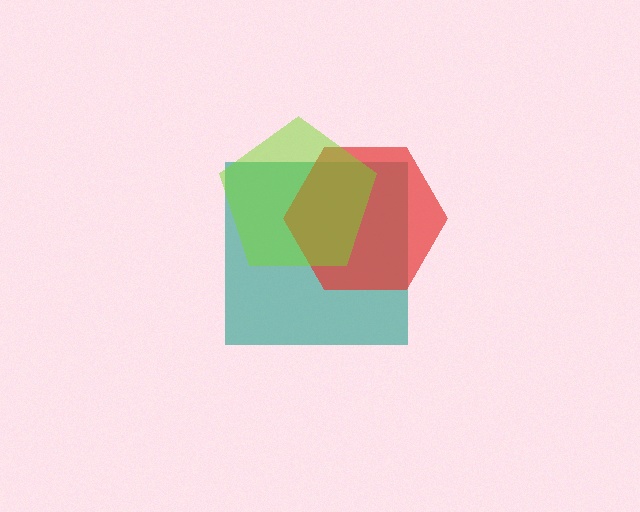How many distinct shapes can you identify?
There are 3 distinct shapes: a teal square, a red hexagon, a lime pentagon.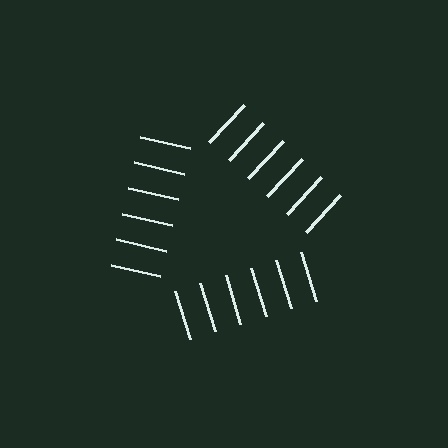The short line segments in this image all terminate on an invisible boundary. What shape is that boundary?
An illusory triangle — the line segments terminate on its edges but no continuous stroke is drawn.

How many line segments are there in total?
18 — 6 along each of the 3 edges.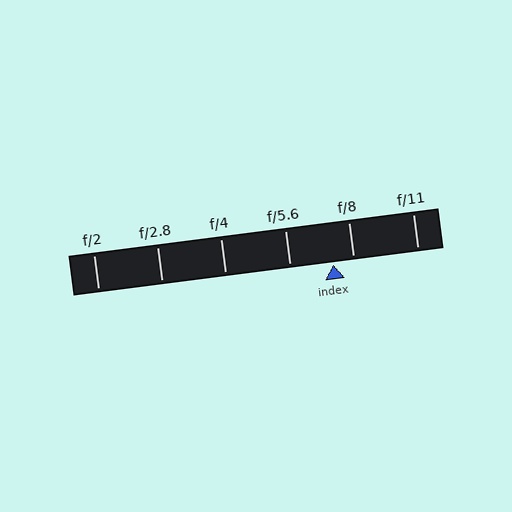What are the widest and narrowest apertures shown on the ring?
The widest aperture shown is f/2 and the narrowest is f/11.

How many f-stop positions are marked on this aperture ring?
There are 6 f-stop positions marked.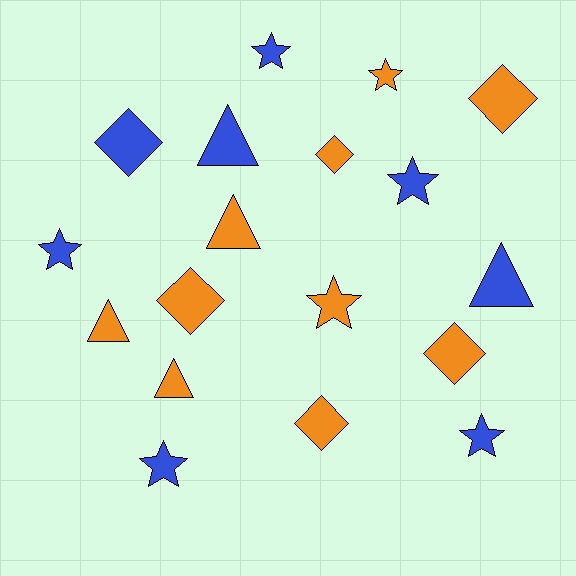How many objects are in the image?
There are 18 objects.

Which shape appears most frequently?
Star, with 7 objects.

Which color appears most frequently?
Orange, with 10 objects.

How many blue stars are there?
There are 5 blue stars.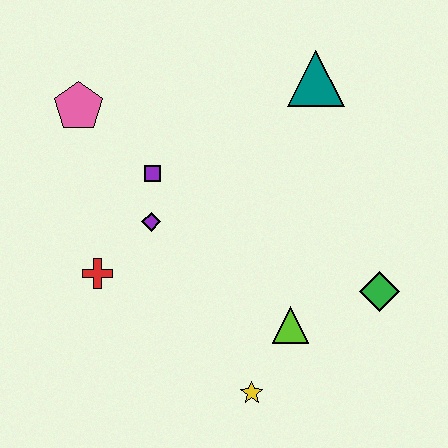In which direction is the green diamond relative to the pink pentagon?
The green diamond is to the right of the pink pentagon.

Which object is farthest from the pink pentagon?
The green diamond is farthest from the pink pentagon.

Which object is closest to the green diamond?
The lime triangle is closest to the green diamond.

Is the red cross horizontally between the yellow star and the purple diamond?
No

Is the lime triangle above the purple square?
No